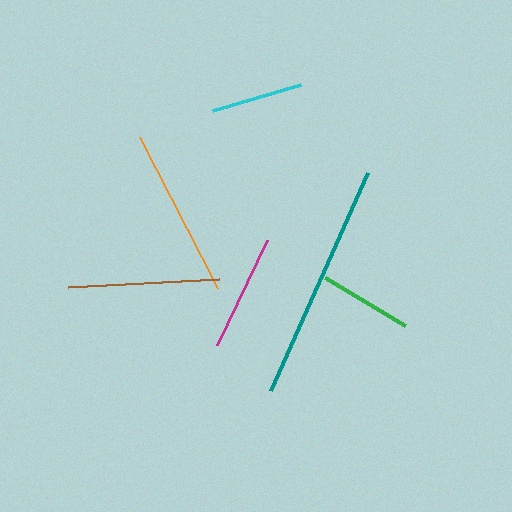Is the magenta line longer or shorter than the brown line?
The brown line is longer than the magenta line.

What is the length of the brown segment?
The brown segment is approximately 151 pixels long.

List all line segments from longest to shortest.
From longest to shortest: teal, orange, brown, magenta, green, cyan.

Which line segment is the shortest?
The cyan line is the shortest at approximately 92 pixels.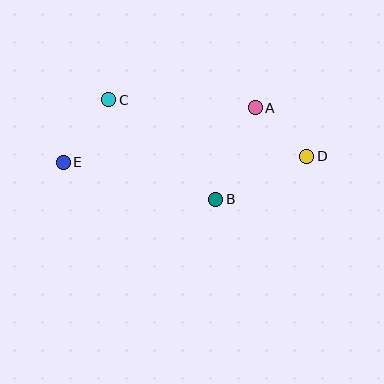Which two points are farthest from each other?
Points D and E are farthest from each other.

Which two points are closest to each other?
Points A and D are closest to each other.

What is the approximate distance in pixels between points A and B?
The distance between A and B is approximately 99 pixels.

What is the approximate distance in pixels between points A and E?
The distance between A and E is approximately 199 pixels.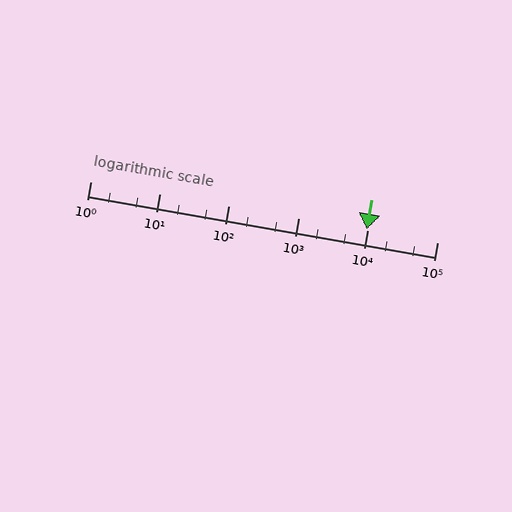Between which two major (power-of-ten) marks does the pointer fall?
The pointer is between 1000 and 10000.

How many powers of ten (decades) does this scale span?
The scale spans 5 decades, from 1 to 100000.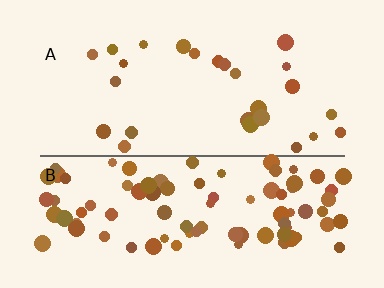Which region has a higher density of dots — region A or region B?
B (the bottom).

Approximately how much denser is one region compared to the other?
Approximately 3.5× — region B over region A.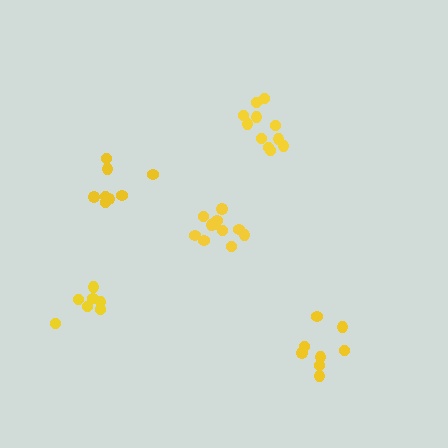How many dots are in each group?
Group 1: 8 dots, Group 2: 11 dots, Group 3: 8 dots, Group 4: 11 dots, Group 5: 7 dots (45 total).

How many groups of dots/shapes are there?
There are 5 groups.